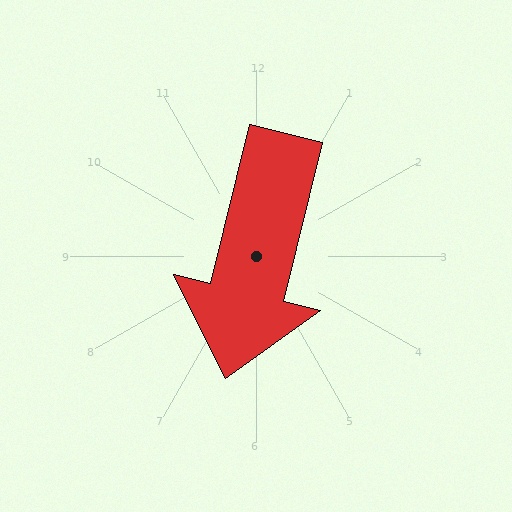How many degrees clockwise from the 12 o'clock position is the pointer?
Approximately 194 degrees.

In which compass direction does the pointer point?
South.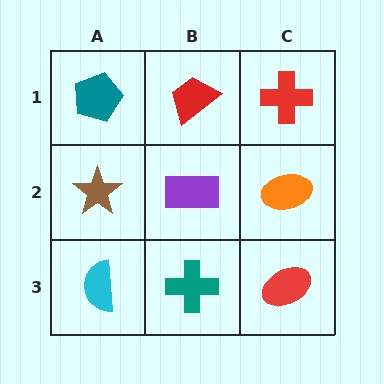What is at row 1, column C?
A red cross.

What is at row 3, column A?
A cyan semicircle.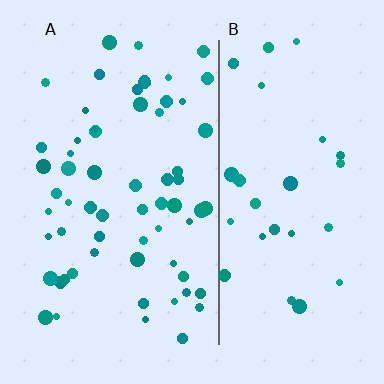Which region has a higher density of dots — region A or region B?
A (the left).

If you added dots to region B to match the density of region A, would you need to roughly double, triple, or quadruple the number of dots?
Approximately double.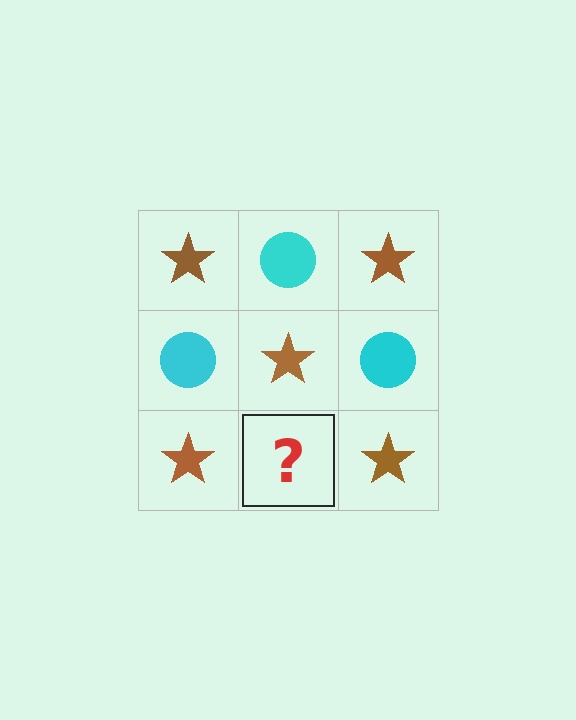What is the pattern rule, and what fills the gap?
The rule is that it alternates brown star and cyan circle in a checkerboard pattern. The gap should be filled with a cyan circle.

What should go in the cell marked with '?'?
The missing cell should contain a cyan circle.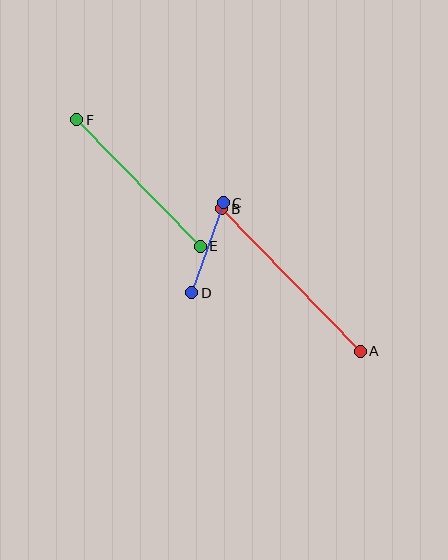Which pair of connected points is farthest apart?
Points A and B are farthest apart.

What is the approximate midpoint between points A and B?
The midpoint is at approximately (291, 280) pixels.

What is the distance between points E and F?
The distance is approximately 176 pixels.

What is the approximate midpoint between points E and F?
The midpoint is at approximately (138, 183) pixels.